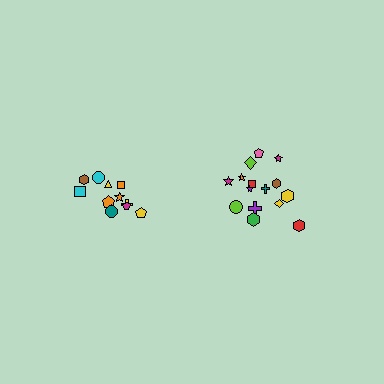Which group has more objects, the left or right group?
The right group.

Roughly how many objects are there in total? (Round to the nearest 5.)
Roughly 25 objects in total.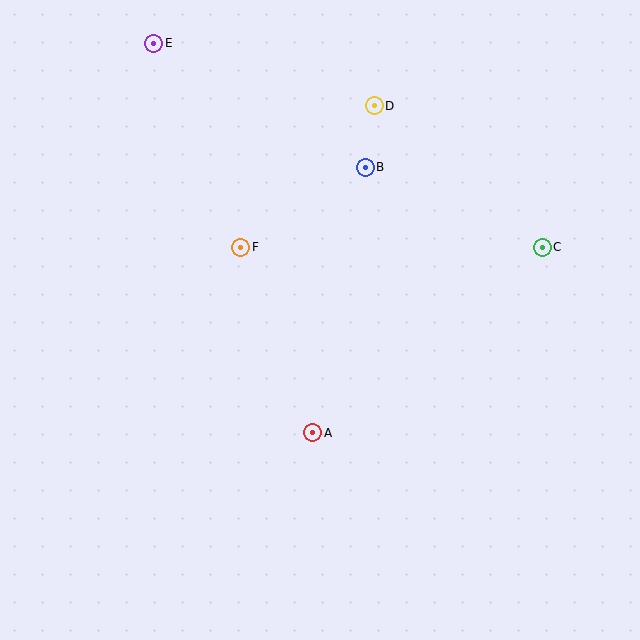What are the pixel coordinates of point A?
Point A is at (313, 433).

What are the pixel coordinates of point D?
Point D is at (374, 106).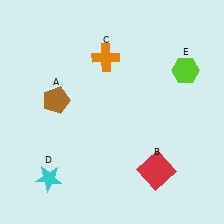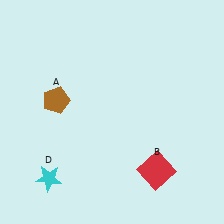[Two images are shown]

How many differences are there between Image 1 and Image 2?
There are 2 differences between the two images.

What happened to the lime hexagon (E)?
The lime hexagon (E) was removed in Image 2. It was in the top-right area of Image 1.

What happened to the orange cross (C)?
The orange cross (C) was removed in Image 2. It was in the top-left area of Image 1.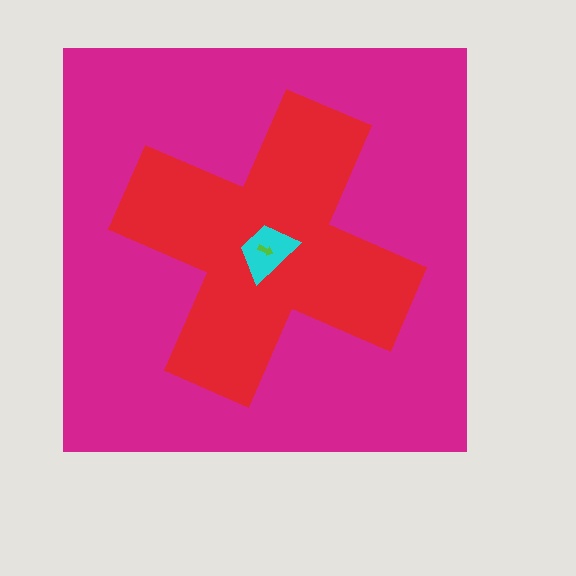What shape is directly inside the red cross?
The cyan trapezoid.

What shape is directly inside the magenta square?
The red cross.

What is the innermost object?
The lime arrow.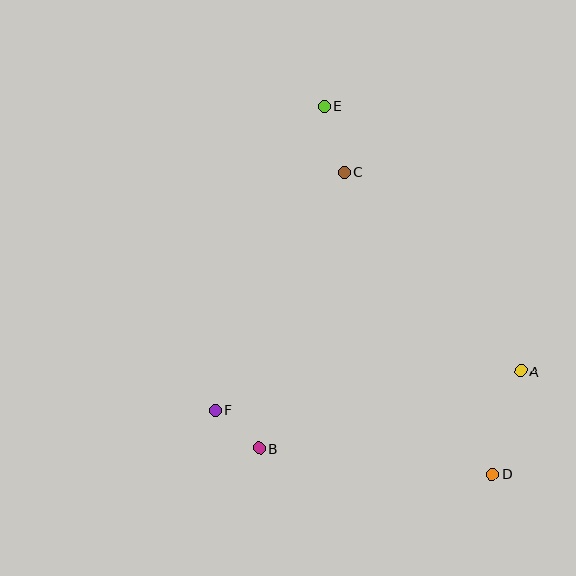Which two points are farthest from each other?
Points D and E are farthest from each other.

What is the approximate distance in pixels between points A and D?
The distance between A and D is approximately 107 pixels.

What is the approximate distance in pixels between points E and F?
The distance between E and F is approximately 323 pixels.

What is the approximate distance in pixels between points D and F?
The distance between D and F is approximately 285 pixels.